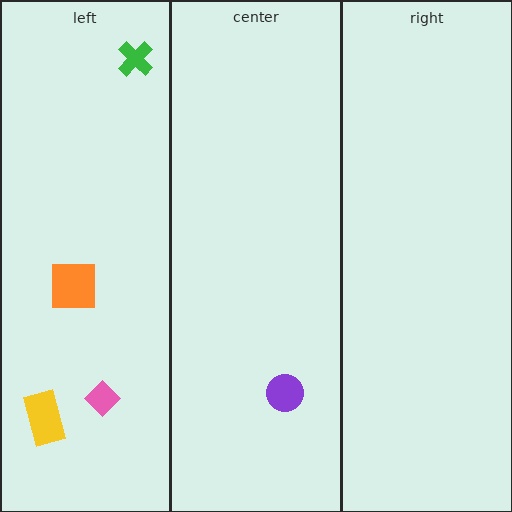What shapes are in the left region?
The orange square, the green cross, the pink diamond, the yellow rectangle.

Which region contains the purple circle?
The center region.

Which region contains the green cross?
The left region.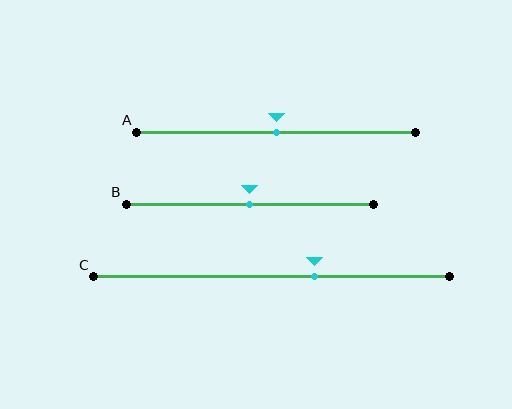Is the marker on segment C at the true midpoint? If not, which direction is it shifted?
No, the marker on segment C is shifted to the right by about 12% of the segment length.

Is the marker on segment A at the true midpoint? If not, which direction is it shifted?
Yes, the marker on segment A is at the true midpoint.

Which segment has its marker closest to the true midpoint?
Segment A has its marker closest to the true midpoint.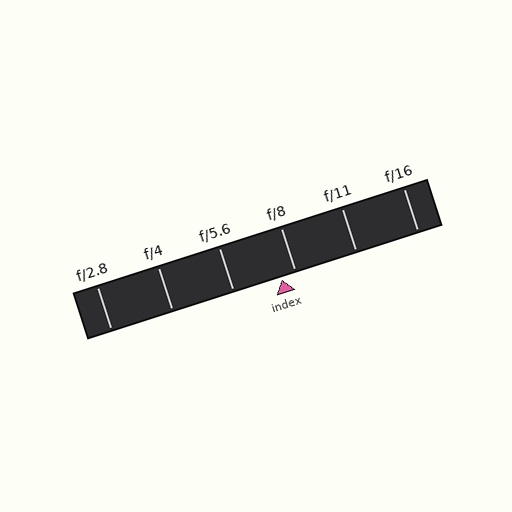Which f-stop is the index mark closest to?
The index mark is closest to f/8.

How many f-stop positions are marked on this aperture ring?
There are 6 f-stop positions marked.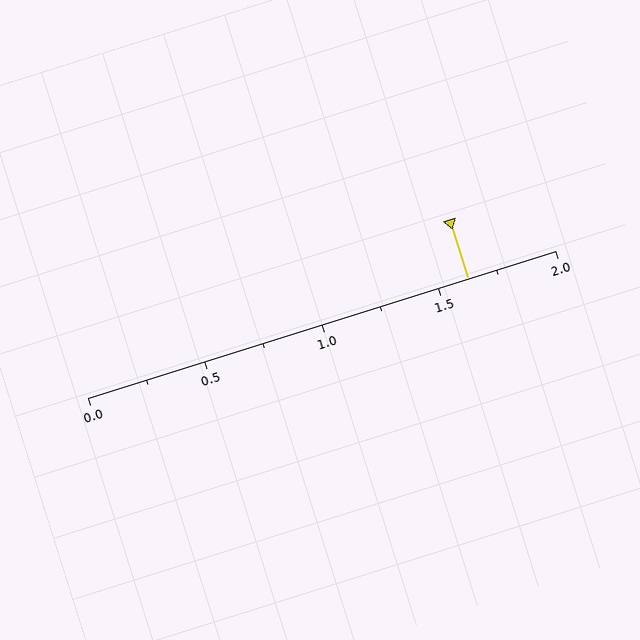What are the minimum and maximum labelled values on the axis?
The axis runs from 0.0 to 2.0.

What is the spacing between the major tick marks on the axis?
The major ticks are spaced 0.5 apart.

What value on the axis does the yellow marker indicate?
The marker indicates approximately 1.62.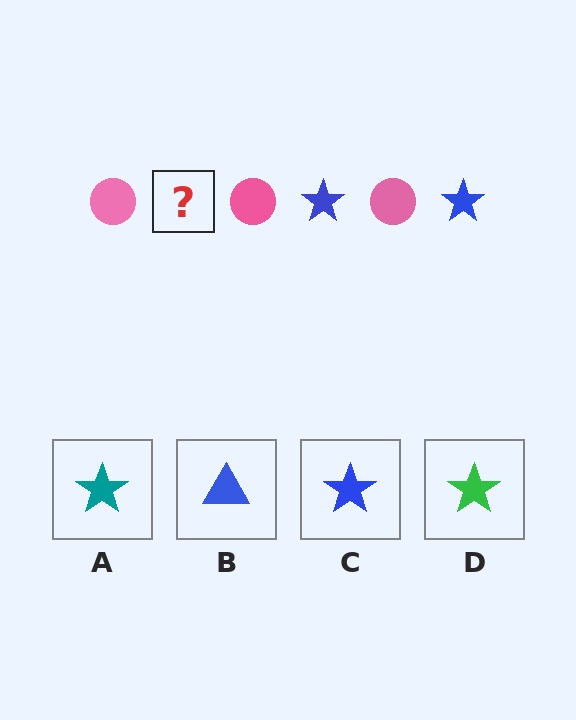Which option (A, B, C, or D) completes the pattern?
C.